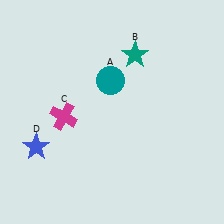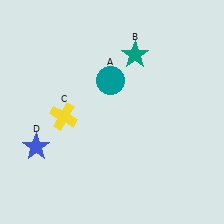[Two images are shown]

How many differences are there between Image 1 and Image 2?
There is 1 difference between the two images.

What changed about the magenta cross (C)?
In Image 1, C is magenta. In Image 2, it changed to yellow.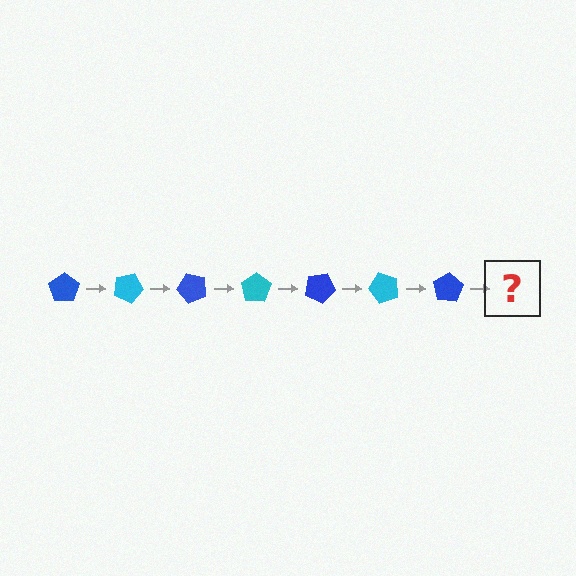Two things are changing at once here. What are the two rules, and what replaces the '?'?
The two rules are that it rotates 25 degrees each step and the color cycles through blue and cyan. The '?' should be a cyan pentagon, rotated 175 degrees from the start.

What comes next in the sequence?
The next element should be a cyan pentagon, rotated 175 degrees from the start.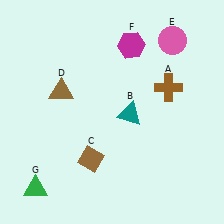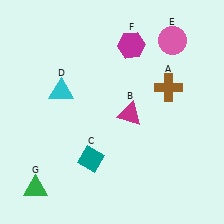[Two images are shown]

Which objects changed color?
B changed from teal to magenta. C changed from brown to teal. D changed from brown to cyan.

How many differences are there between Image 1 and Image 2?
There are 3 differences between the two images.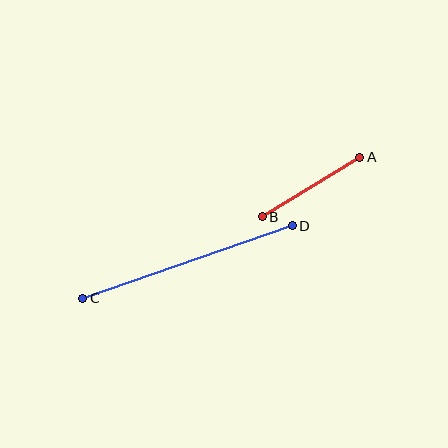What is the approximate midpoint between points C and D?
The midpoint is at approximately (187, 262) pixels.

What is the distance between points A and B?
The distance is approximately 114 pixels.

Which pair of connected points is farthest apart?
Points C and D are farthest apart.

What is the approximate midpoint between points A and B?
The midpoint is at approximately (311, 187) pixels.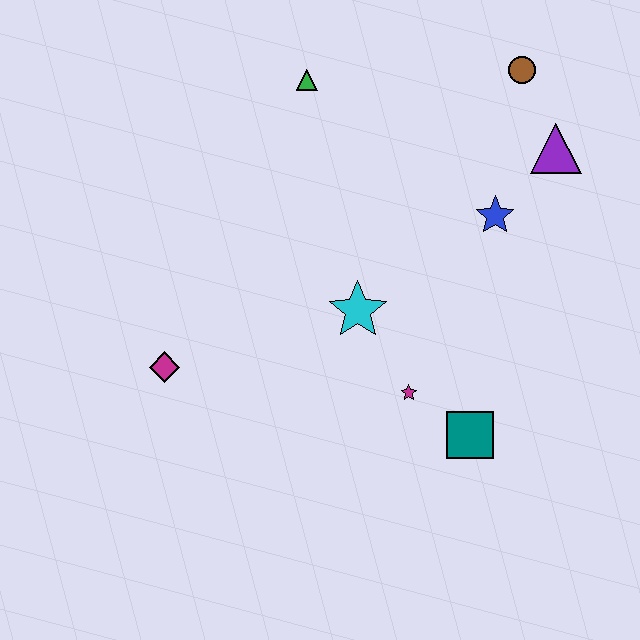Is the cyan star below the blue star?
Yes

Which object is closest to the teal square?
The magenta star is closest to the teal square.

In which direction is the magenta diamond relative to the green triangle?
The magenta diamond is below the green triangle.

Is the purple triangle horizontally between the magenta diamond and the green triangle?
No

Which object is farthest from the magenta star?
The brown circle is farthest from the magenta star.